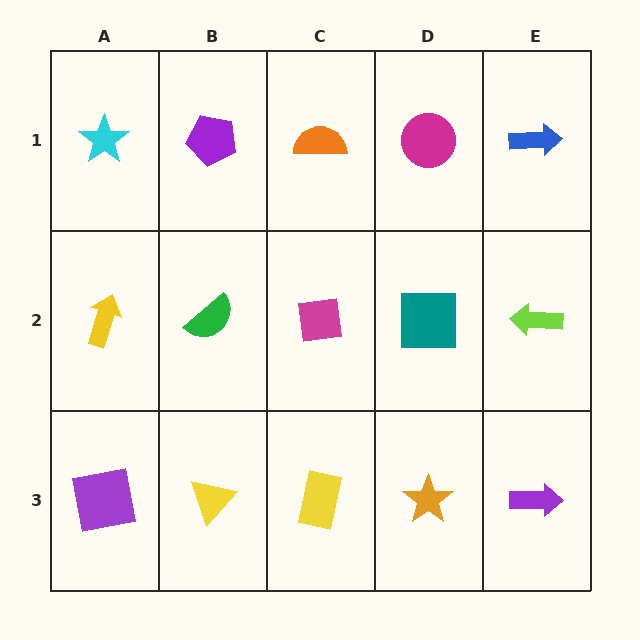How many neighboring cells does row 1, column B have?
3.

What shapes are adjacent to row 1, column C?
A magenta square (row 2, column C), a purple pentagon (row 1, column B), a magenta circle (row 1, column D).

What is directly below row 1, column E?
A lime arrow.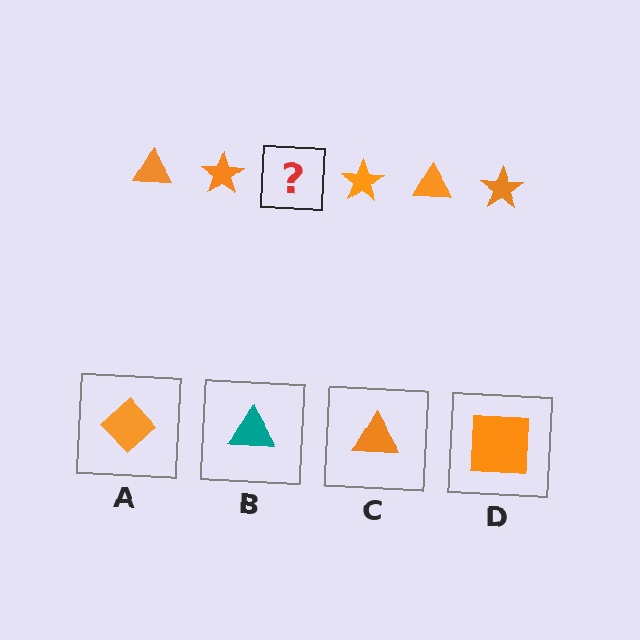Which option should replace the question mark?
Option C.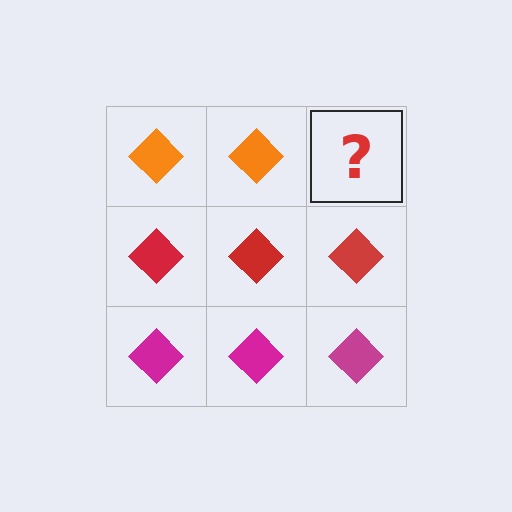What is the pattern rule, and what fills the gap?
The rule is that each row has a consistent color. The gap should be filled with an orange diamond.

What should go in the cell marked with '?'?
The missing cell should contain an orange diamond.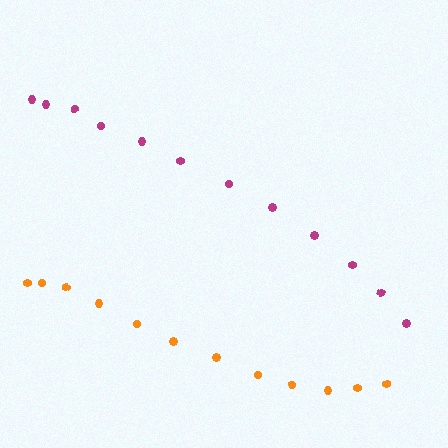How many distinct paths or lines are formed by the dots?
There are 2 distinct paths.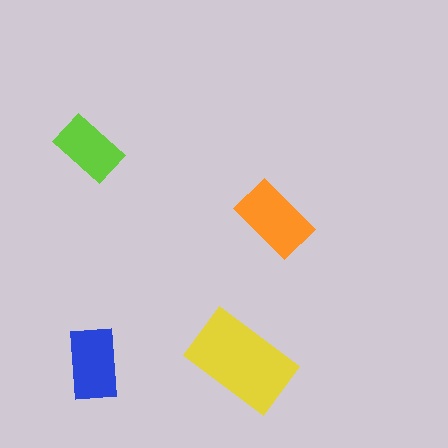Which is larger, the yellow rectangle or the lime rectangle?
The yellow one.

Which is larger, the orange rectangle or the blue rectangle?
The orange one.